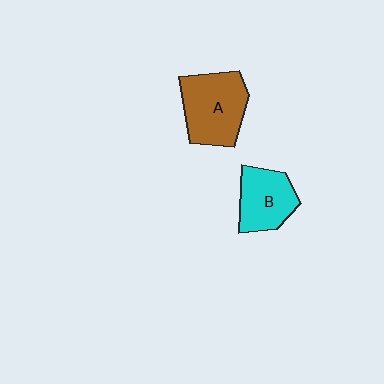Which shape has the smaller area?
Shape B (cyan).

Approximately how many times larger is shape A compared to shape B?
Approximately 1.3 times.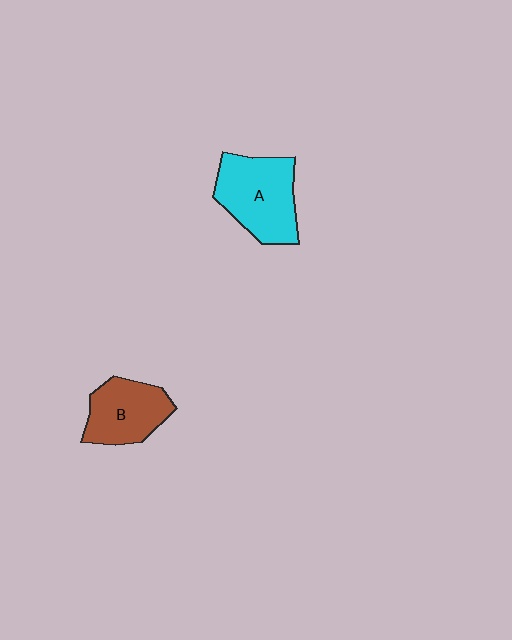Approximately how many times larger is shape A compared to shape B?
Approximately 1.3 times.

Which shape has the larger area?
Shape A (cyan).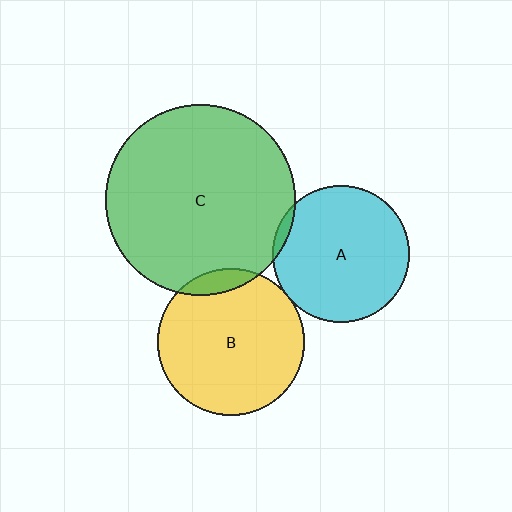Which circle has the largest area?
Circle C (green).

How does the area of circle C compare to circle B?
Approximately 1.7 times.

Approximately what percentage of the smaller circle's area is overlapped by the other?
Approximately 5%.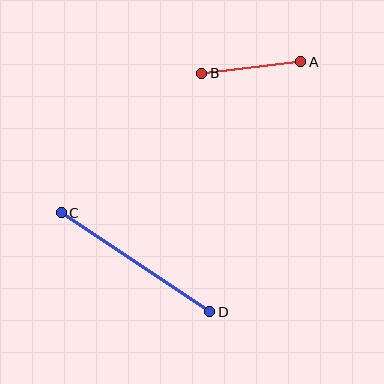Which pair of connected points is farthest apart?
Points C and D are farthest apart.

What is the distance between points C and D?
The distance is approximately 179 pixels.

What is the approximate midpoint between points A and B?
The midpoint is at approximately (251, 68) pixels.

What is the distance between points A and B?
The distance is approximately 100 pixels.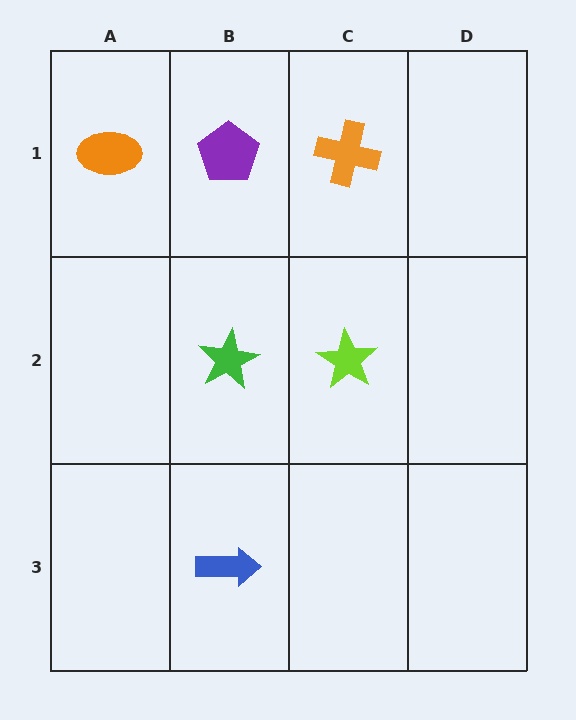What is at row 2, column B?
A green star.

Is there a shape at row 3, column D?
No, that cell is empty.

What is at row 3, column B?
A blue arrow.